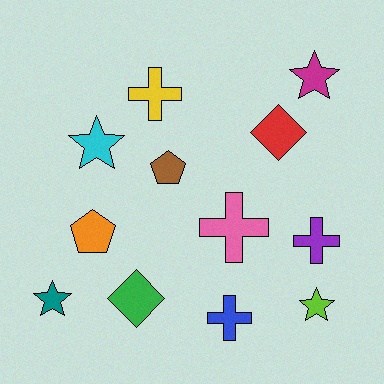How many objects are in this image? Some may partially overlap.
There are 12 objects.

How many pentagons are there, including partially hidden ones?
There are 2 pentagons.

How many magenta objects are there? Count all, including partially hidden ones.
There is 1 magenta object.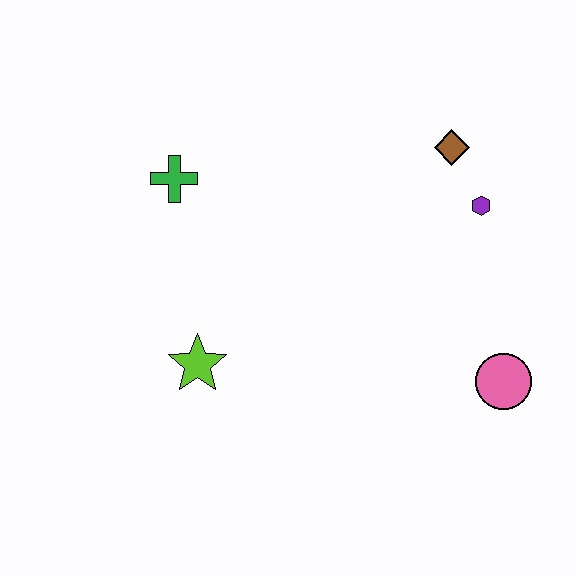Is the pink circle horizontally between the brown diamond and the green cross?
No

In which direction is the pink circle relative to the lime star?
The pink circle is to the right of the lime star.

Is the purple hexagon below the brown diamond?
Yes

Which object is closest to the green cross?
The lime star is closest to the green cross.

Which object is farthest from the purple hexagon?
The lime star is farthest from the purple hexagon.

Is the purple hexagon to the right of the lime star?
Yes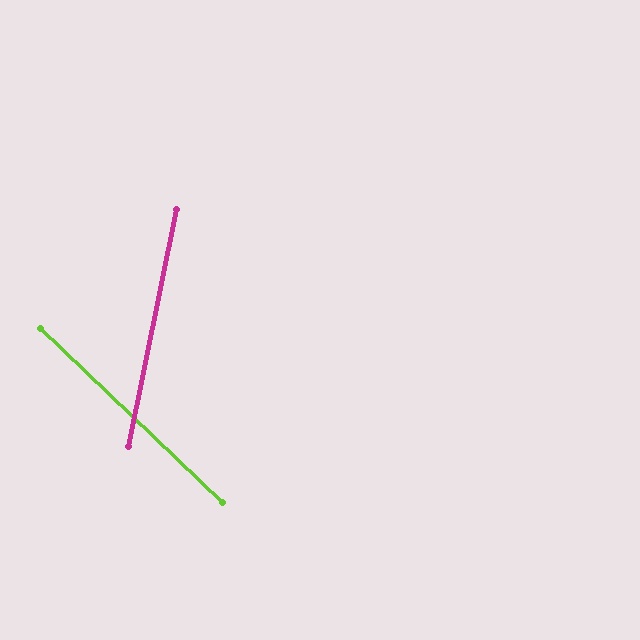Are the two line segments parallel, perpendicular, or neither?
Neither parallel nor perpendicular — they differ by about 58°.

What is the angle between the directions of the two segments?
Approximately 58 degrees.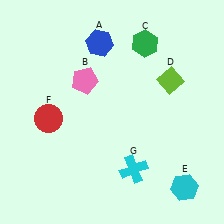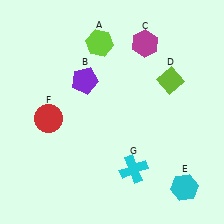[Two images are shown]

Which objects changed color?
A changed from blue to lime. B changed from pink to purple. C changed from green to magenta.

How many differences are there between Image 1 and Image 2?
There are 3 differences between the two images.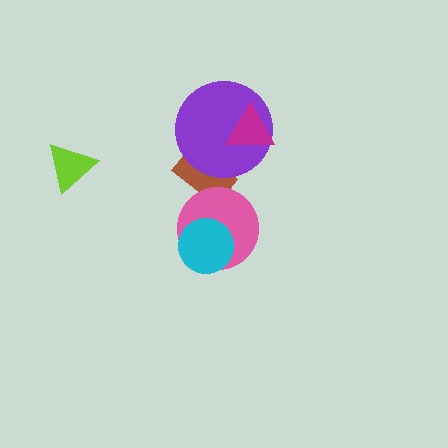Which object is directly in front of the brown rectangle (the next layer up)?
The purple circle is directly in front of the brown rectangle.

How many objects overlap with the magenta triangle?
1 object overlaps with the magenta triangle.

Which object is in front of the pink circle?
The cyan circle is in front of the pink circle.